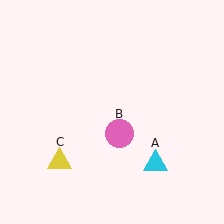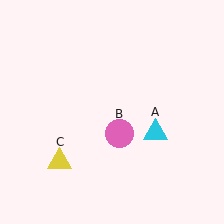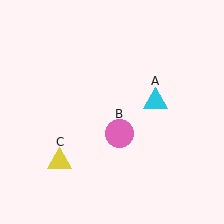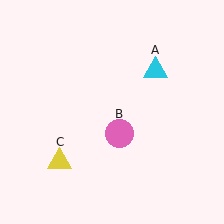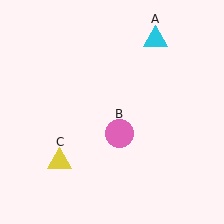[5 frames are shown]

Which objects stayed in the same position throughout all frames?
Pink circle (object B) and yellow triangle (object C) remained stationary.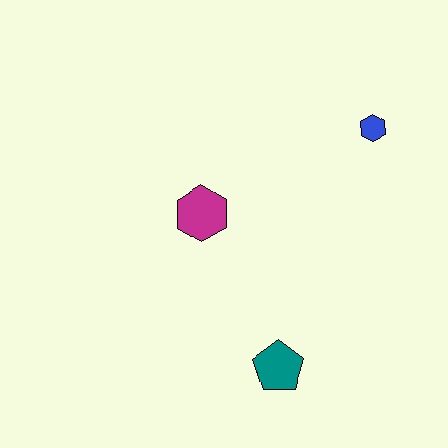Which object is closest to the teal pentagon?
The magenta hexagon is closest to the teal pentagon.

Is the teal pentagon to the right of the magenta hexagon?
Yes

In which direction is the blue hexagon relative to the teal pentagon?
The blue hexagon is above the teal pentagon.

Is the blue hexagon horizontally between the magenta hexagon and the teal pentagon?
No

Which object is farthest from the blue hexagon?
The teal pentagon is farthest from the blue hexagon.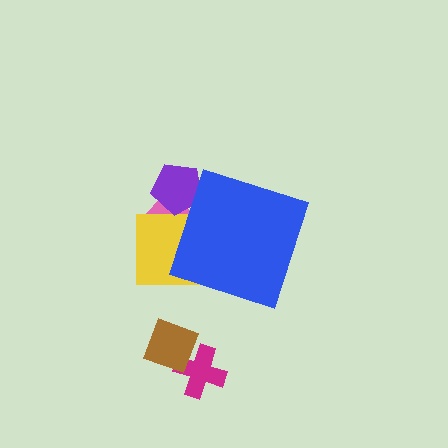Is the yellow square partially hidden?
Yes, the yellow square is partially hidden behind the blue diamond.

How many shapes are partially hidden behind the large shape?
3 shapes are partially hidden.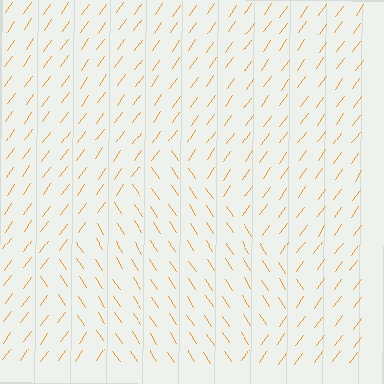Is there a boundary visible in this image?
Yes, there is a texture boundary formed by a change in line orientation.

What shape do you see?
I see a diamond.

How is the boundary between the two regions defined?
The boundary is defined purely by a change in line orientation (approximately 68 degrees difference). All lines are the same color and thickness.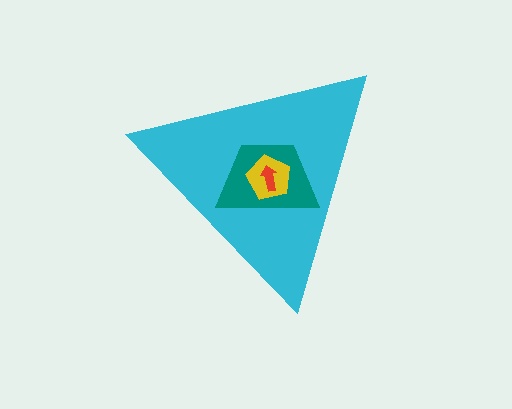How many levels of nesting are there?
4.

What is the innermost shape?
The red arrow.